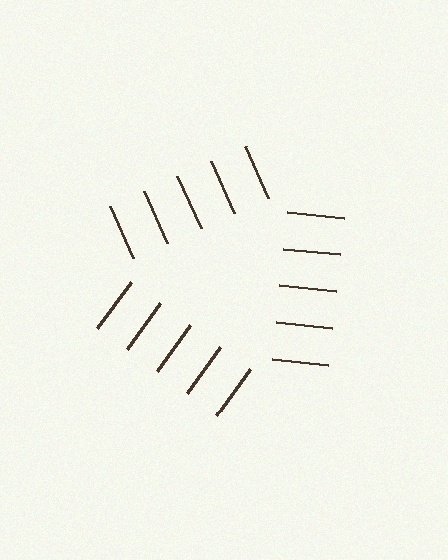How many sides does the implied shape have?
3 sides — the line-ends trace a triangle.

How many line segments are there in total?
15 — 5 along each of the 3 edges.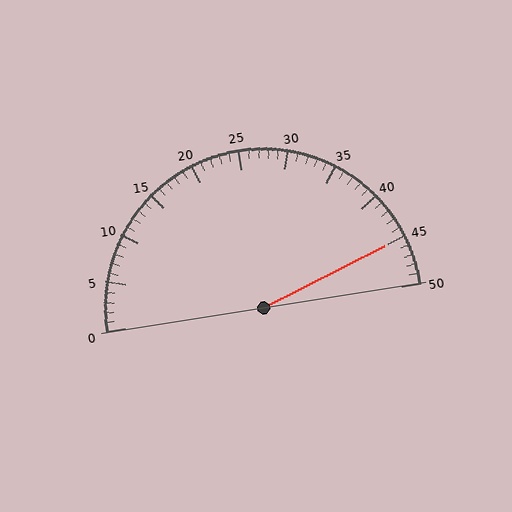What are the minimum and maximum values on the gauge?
The gauge ranges from 0 to 50.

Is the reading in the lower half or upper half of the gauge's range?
The reading is in the upper half of the range (0 to 50).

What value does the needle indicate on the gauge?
The needle indicates approximately 45.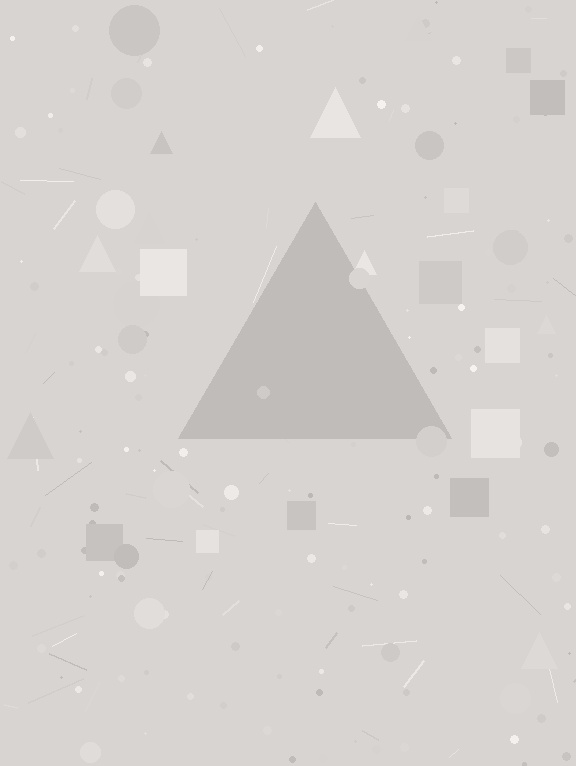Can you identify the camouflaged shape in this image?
The camouflaged shape is a triangle.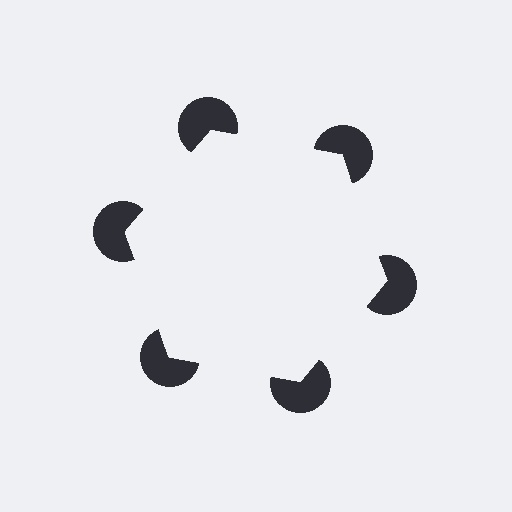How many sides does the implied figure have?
6 sides.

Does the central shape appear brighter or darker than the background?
It typically appears slightly brighter than the background, even though no actual brightness change is drawn.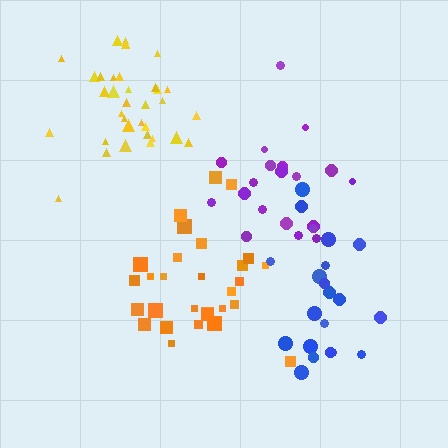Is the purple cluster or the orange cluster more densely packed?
Orange.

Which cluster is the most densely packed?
Yellow.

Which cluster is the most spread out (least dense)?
Blue.